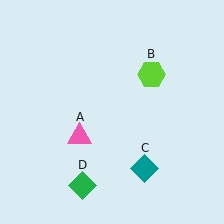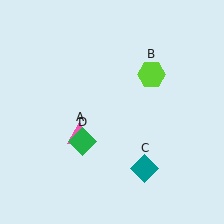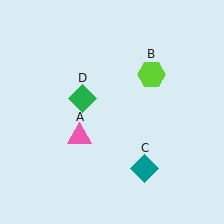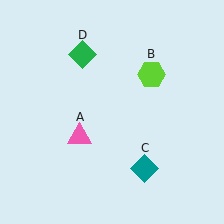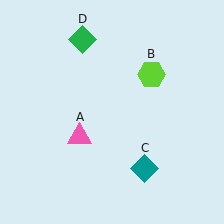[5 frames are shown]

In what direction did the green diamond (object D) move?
The green diamond (object D) moved up.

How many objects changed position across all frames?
1 object changed position: green diamond (object D).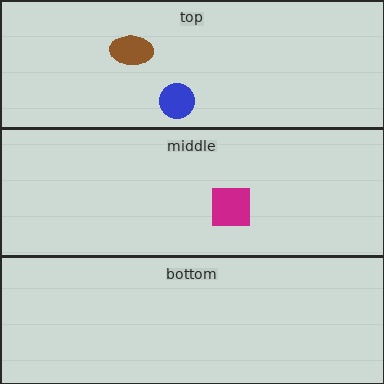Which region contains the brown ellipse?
The top region.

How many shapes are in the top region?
2.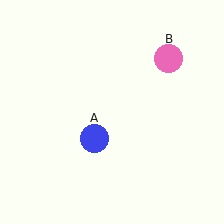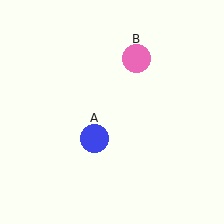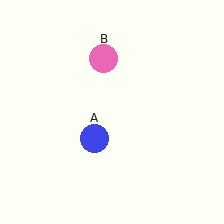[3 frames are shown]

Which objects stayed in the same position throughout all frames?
Blue circle (object A) remained stationary.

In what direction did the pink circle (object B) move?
The pink circle (object B) moved left.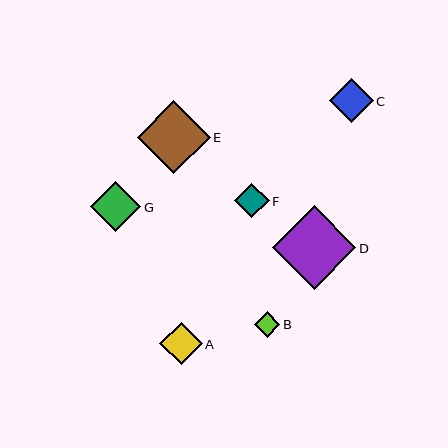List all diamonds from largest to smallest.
From largest to smallest: D, E, G, C, A, F, B.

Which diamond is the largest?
Diamond D is the largest with a size of approximately 83 pixels.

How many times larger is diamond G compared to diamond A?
Diamond G is approximately 1.2 times the size of diamond A.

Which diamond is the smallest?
Diamond B is the smallest with a size of approximately 26 pixels.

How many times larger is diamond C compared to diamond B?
Diamond C is approximately 1.7 times the size of diamond B.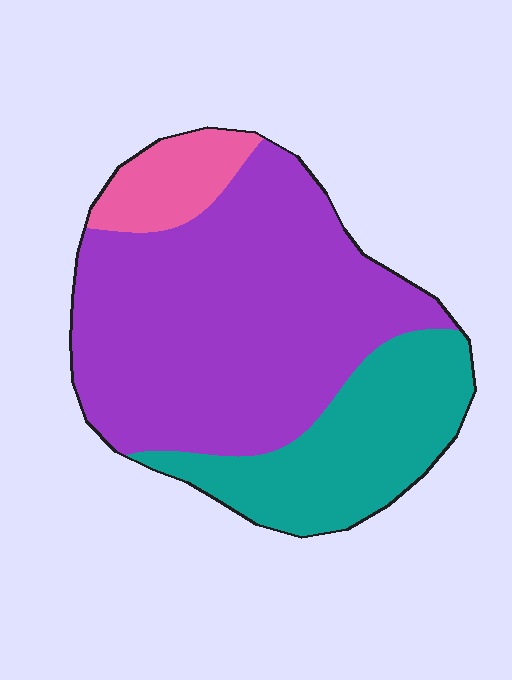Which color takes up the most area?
Purple, at roughly 65%.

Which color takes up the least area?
Pink, at roughly 10%.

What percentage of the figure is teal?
Teal covers around 25% of the figure.